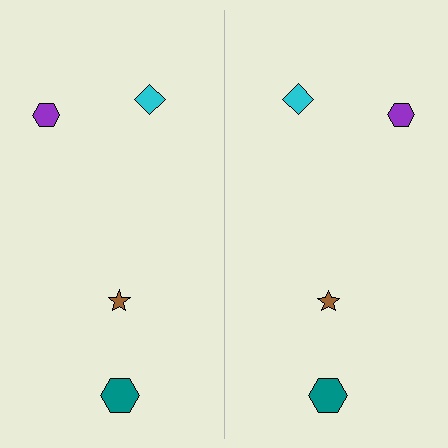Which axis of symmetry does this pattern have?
The pattern has a vertical axis of symmetry running through the center of the image.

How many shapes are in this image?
There are 8 shapes in this image.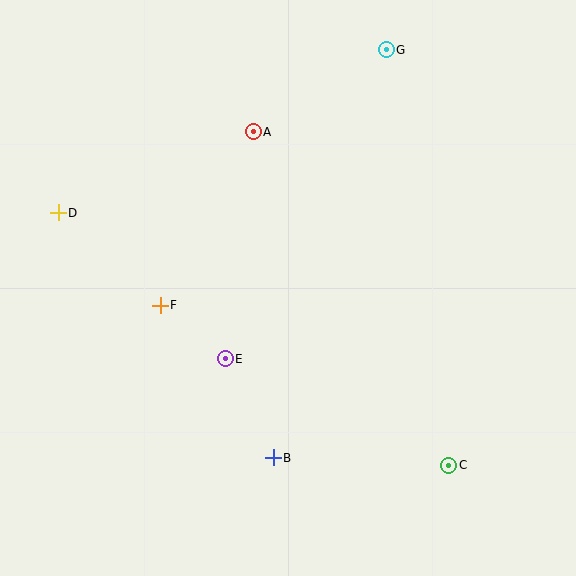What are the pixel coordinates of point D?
Point D is at (58, 213).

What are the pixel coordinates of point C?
Point C is at (449, 465).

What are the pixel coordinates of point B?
Point B is at (273, 458).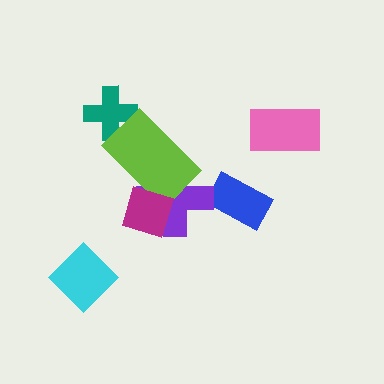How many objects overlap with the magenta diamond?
2 objects overlap with the magenta diamond.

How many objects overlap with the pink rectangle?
0 objects overlap with the pink rectangle.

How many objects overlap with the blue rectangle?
0 objects overlap with the blue rectangle.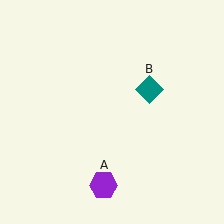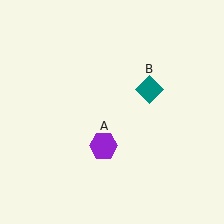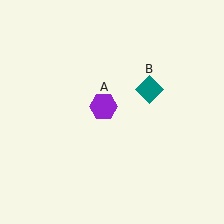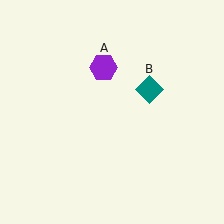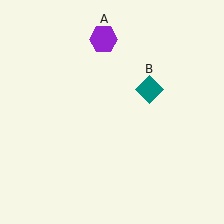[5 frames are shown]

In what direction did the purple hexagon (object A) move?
The purple hexagon (object A) moved up.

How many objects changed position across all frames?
1 object changed position: purple hexagon (object A).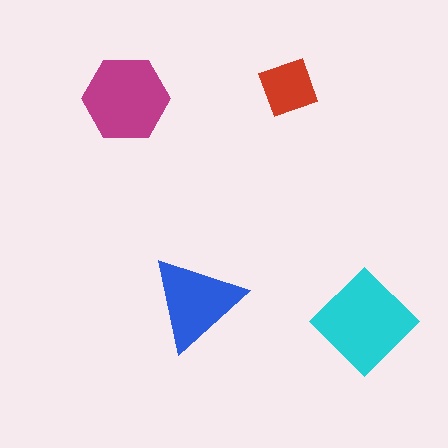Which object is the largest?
The cyan diamond.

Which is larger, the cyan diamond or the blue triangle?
The cyan diamond.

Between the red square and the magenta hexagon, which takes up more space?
The magenta hexagon.